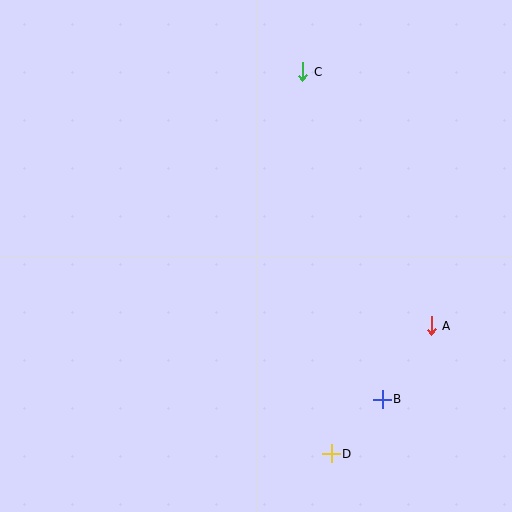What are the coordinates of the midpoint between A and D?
The midpoint between A and D is at (381, 390).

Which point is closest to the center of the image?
Point A at (431, 326) is closest to the center.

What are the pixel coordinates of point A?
Point A is at (431, 326).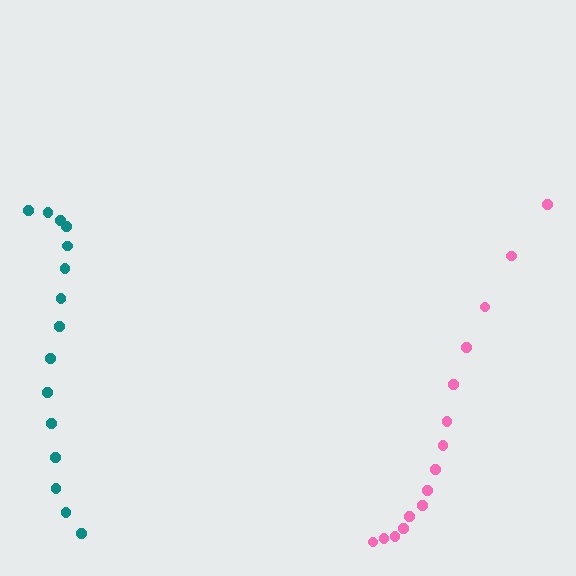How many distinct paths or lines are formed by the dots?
There are 2 distinct paths.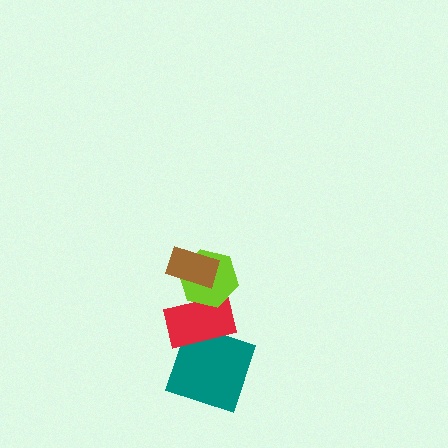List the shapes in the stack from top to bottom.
From top to bottom: the brown rectangle, the lime hexagon, the red rectangle, the teal square.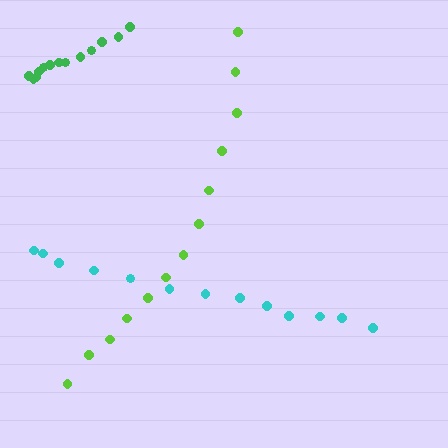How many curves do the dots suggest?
There are 3 distinct paths.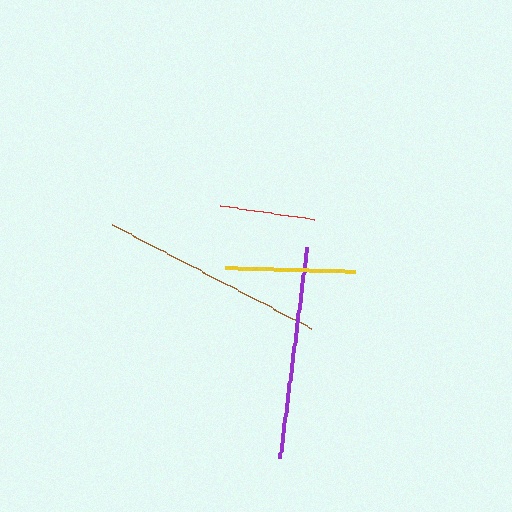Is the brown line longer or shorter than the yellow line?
The brown line is longer than the yellow line.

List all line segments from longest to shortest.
From longest to shortest: brown, purple, yellow, red.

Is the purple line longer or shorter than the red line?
The purple line is longer than the red line.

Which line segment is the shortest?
The red line is the shortest at approximately 95 pixels.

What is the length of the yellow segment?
The yellow segment is approximately 130 pixels long.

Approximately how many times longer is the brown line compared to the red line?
The brown line is approximately 2.4 times the length of the red line.